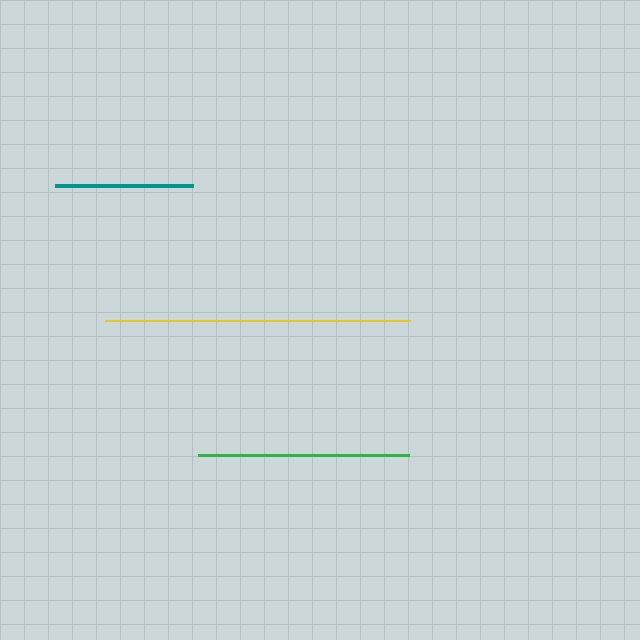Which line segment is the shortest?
The teal line is the shortest at approximately 138 pixels.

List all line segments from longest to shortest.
From longest to shortest: yellow, green, teal.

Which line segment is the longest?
The yellow line is the longest at approximately 305 pixels.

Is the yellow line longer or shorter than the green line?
The yellow line is longer than the green line.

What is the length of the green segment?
The green segment is approximately 211 pixels long.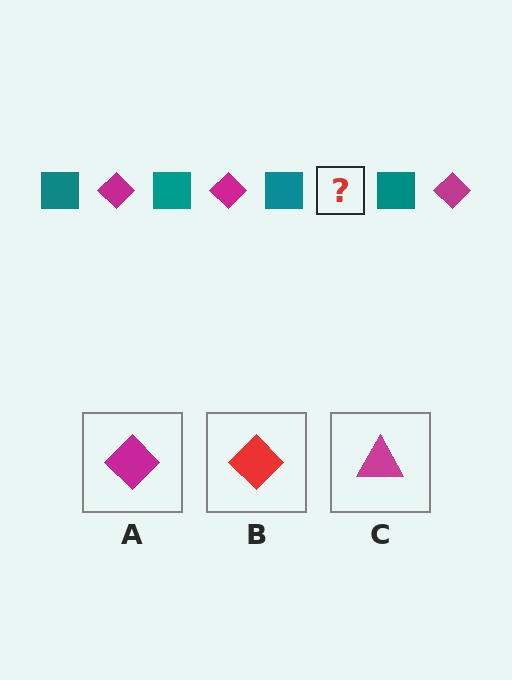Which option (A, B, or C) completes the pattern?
A.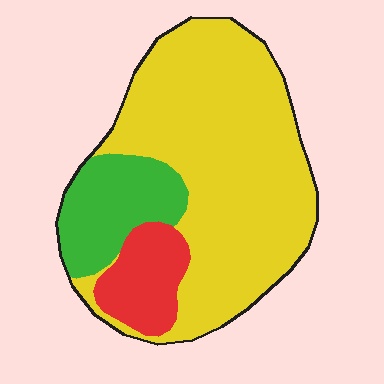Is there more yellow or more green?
Yellow.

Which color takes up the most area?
Yellow, at roughly 70%.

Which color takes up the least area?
Red, at roughly 15%.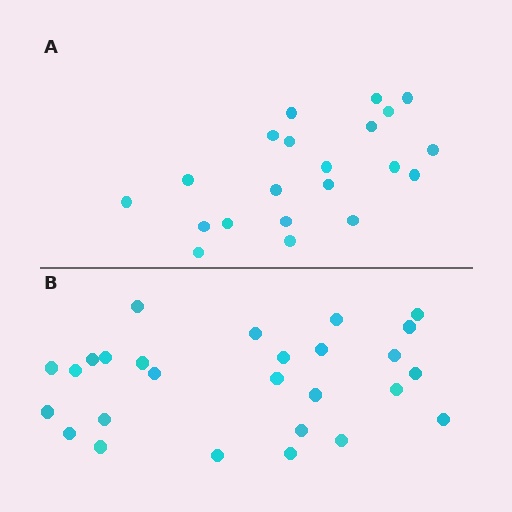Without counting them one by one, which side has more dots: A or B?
Region B (the bottom region) has more dots.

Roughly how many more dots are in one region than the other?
Region B has about 6 more dots than region A.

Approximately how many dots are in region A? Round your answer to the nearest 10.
About 20 dots. (The exact count is 21, which rounds to 20.)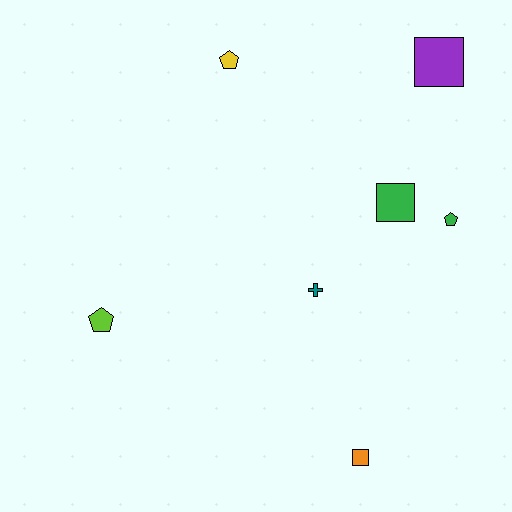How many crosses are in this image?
There is 1 cross.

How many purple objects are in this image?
There is 1 purple object.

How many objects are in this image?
There are 7 objects.